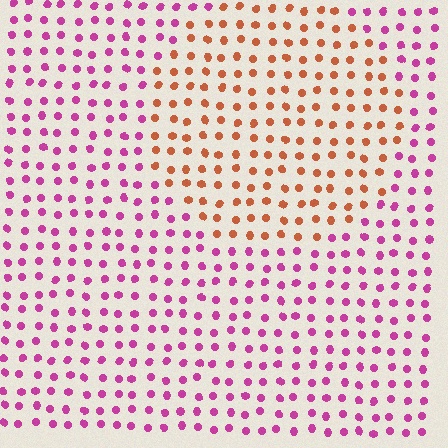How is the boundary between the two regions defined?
The boundary is defined purely by a slight shift in hue (about 59 degrees). Spacing, size, and orientation are identical on both sides.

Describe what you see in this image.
The image is filled with small magenta elements in a uniform arrangement. A circle-shaped region is visible where the elements are tinted to a slightly different hue, forming a subtle color boundary.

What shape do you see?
I see a circle.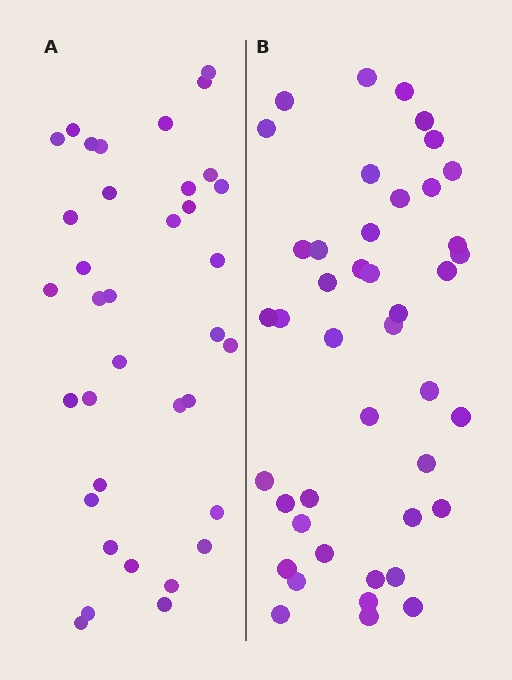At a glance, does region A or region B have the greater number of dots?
Region B (the right region) has more dots.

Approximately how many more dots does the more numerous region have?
Region B has roughly 8 or so more dots than region A.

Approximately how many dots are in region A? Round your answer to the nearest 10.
About 40 dots. (The exact count is 36, which rounds to 40.)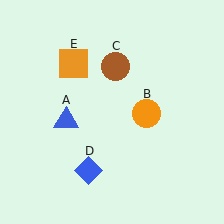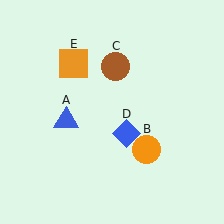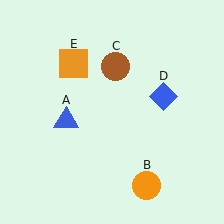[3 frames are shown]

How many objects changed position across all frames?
2 objects changed position: orange circle (object B), blue diamond (object D).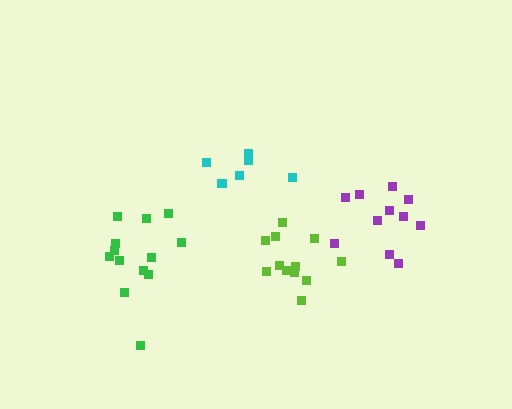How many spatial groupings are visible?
There are 4 spatial groupings.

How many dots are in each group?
Group 1: 11 dots, Group 2: 7 dots, Group 3: 13 dots, Group 4: 12 dots (43 total).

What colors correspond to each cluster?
The clusters are colored: purple, cyan, green, lime.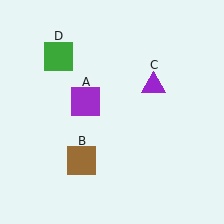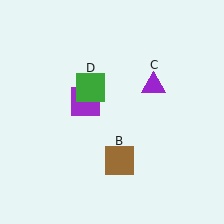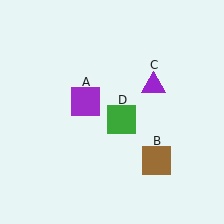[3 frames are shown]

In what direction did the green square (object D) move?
The green square (object D) moved down and to the right.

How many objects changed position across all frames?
2 objects changed position: brown square (object B), green square (object D).